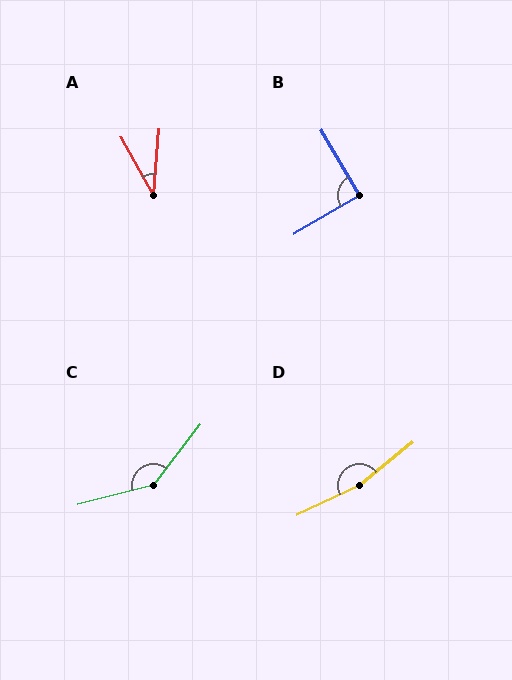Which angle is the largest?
D, at approximately 166 degrees.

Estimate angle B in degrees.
Approximately 91 degrees.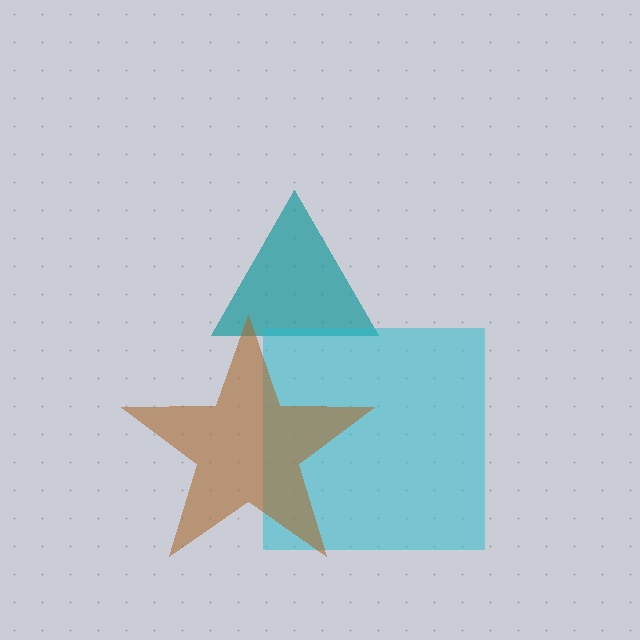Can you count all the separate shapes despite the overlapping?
Yes, there are 3 separate shapes.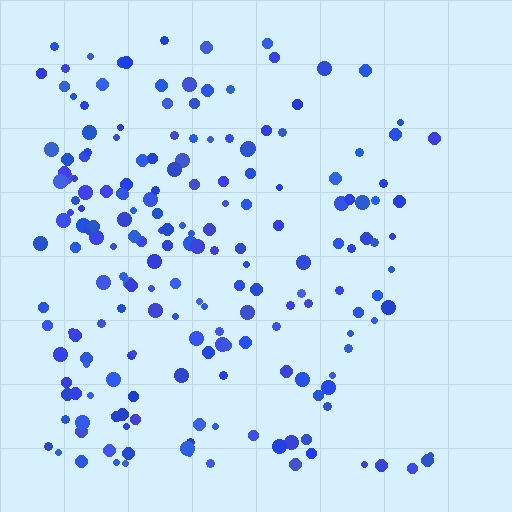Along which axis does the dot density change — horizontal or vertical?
Horizontal.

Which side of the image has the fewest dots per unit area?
The right.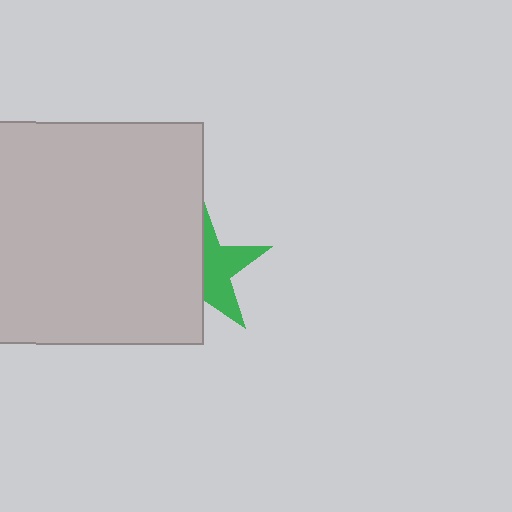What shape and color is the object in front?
The object in front is a light gray square.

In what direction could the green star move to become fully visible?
The green star could move right. That would shift it out from behind the light gray square entirely.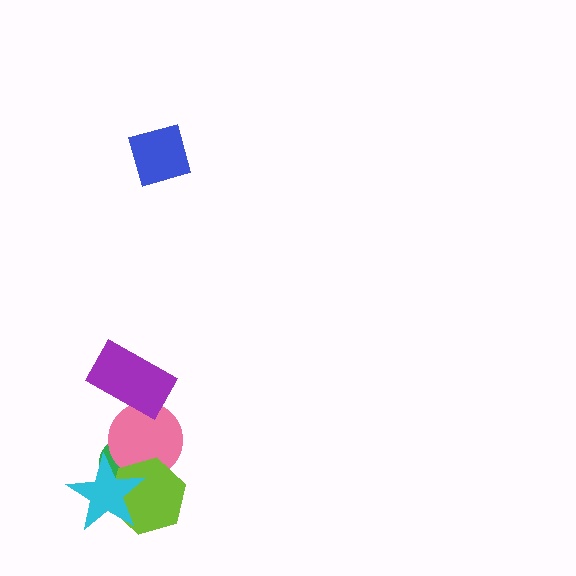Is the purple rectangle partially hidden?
No, no other shape covers it.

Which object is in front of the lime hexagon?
The cyan star is in front of the lime hexagon.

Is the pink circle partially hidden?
Yes, it is partially covered by another shape.